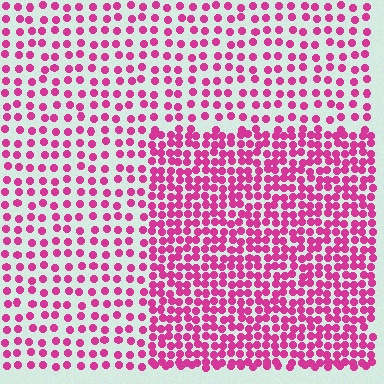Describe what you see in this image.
The image contains small magenta elements arranged at two different densities. A rectangle-shaped region is visible where the elements are more densely packed than the surrounding area.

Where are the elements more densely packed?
The elements are more densely packed inside the rectangle boundary.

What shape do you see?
I see a rectangle.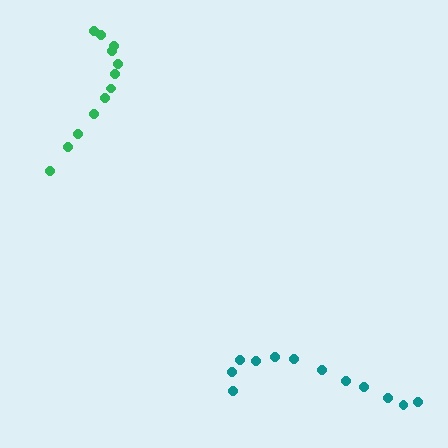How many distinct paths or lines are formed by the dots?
There are 2 distinct paths.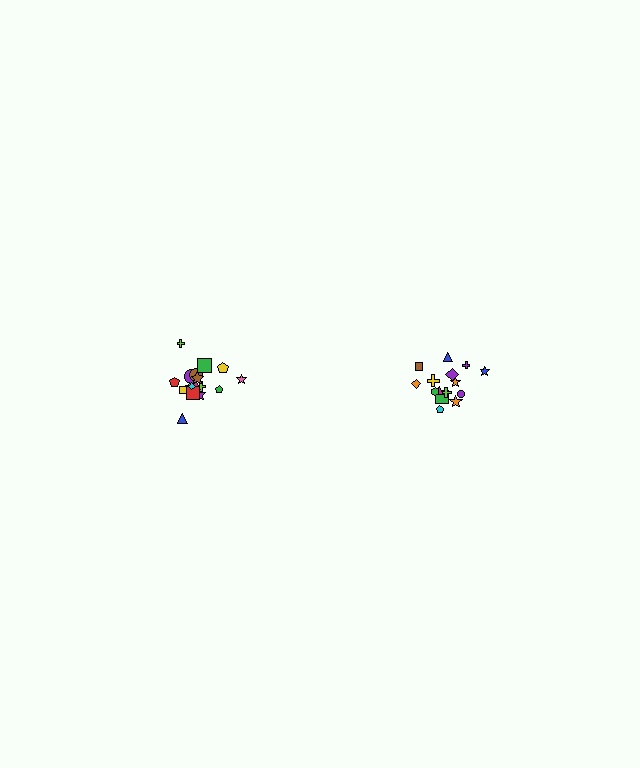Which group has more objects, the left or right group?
The left group.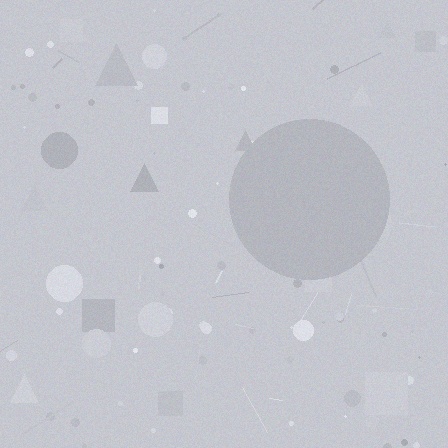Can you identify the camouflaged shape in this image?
The camouflaged shape is a circle.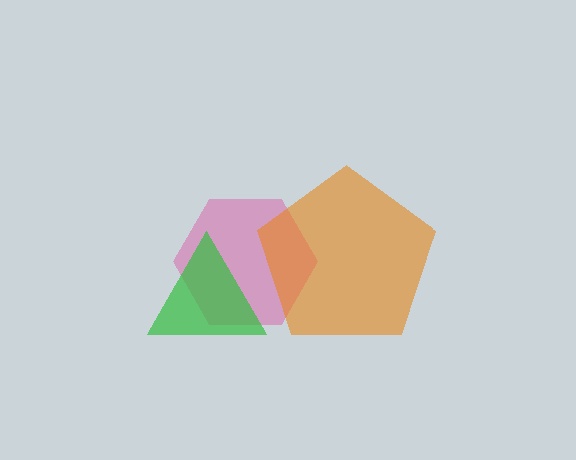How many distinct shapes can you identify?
There are 3 distinct shapes: a pink hexagon, a green triangle, an orange pentagon.